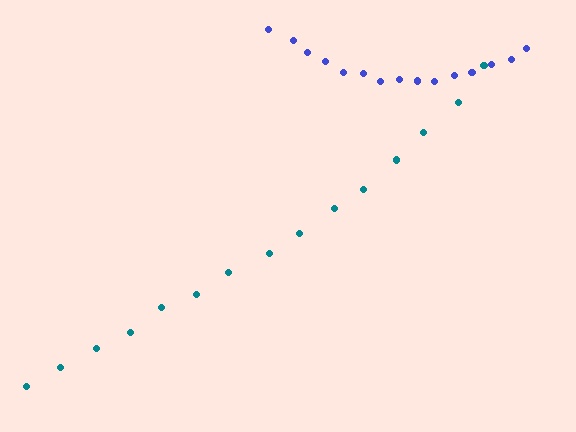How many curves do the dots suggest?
There are 2 distinct paths.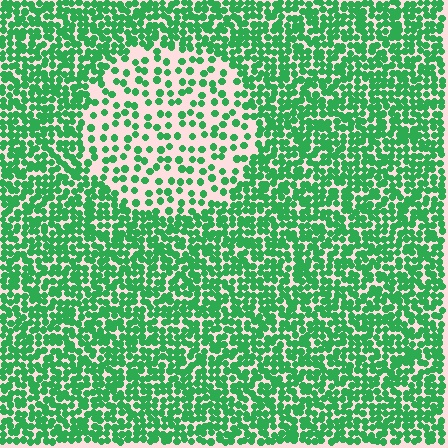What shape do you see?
I see a circle.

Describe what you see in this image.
The image contains small green elements arranged at two different densities. A circle-shaped region is visible where the elements are less densely packed than the surrounding area.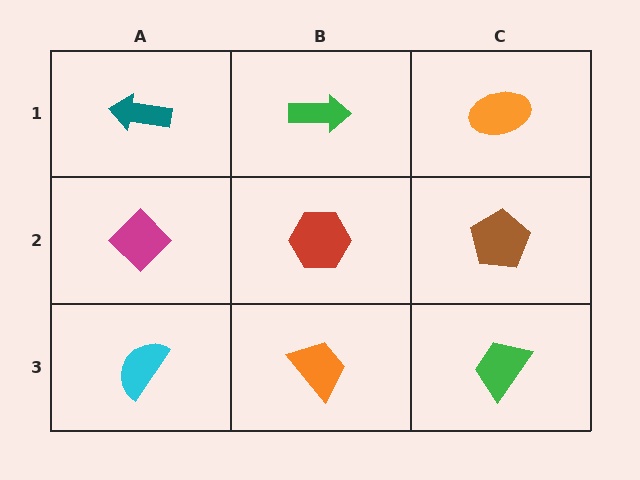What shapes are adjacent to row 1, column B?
A red hexagon (row 2, column B), a teal arrow (row 1, column A), an orange ellipse (row 1, column C).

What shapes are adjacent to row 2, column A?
A teal arrow (row 1, column A), a cyan semicircle (row 3, column A), a red hexagon (row 2, column B).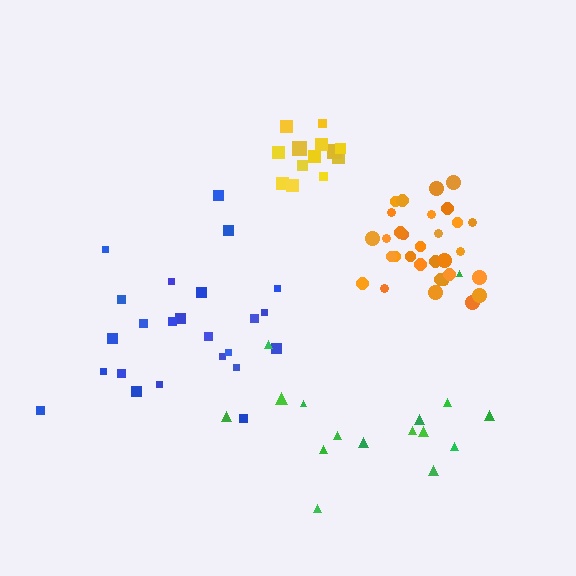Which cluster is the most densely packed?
Yellow.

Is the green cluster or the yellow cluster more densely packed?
Yellow.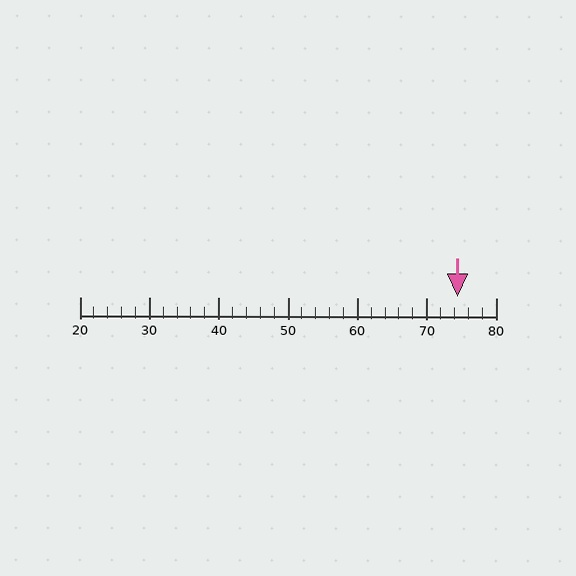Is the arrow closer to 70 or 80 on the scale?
The arrow is closer to 70.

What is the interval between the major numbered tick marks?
The major tick marks are spaced 10 units apart.